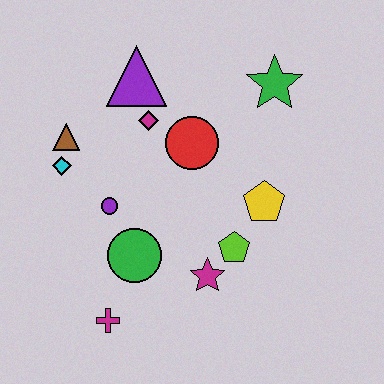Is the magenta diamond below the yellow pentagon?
No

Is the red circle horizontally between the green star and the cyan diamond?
Yes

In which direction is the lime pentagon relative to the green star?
The lime pentagon is below the green star.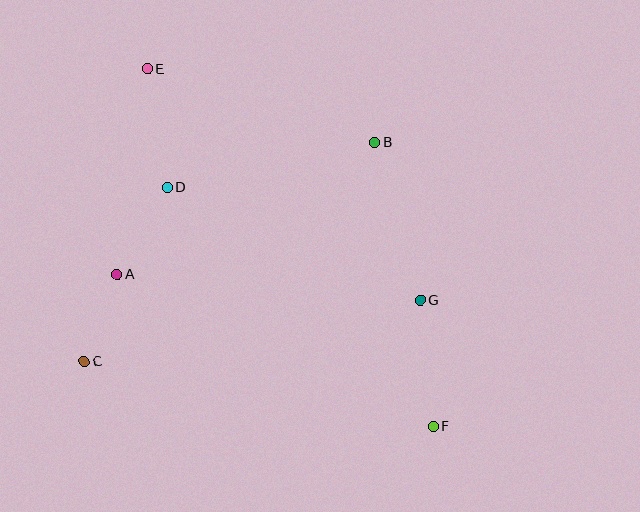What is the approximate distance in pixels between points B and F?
The distance between B and F is approximately 290 pixels.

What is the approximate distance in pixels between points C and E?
The distance between C and E is approximately 299 pixels.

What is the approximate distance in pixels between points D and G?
The distance between D and G is approximately 277 pixels.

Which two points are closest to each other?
Points A and C are closest to each other.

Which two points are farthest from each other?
Points E and F are farthest from each other.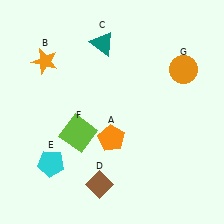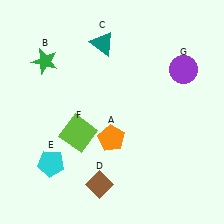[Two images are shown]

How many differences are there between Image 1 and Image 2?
There are 2 differences between the two images.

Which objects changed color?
B changed from orange to green. G changed from orange to purple.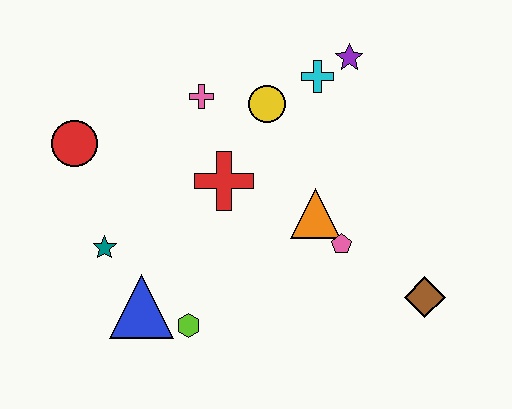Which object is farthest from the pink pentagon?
The red circle is farthest from the pink pentagon.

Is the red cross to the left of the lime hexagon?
No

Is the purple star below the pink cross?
No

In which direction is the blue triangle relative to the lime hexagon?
The blue triangle is to the left of the lime hexagon.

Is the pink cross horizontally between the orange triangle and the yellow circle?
No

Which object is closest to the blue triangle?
The lime hexagon is closest to the blue triangle.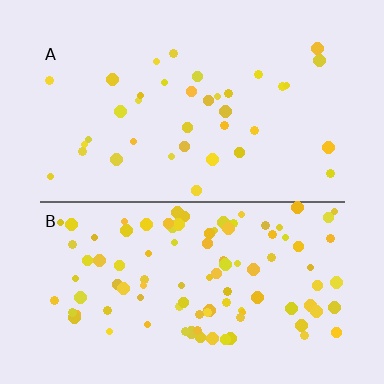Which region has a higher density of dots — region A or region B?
B (the bottom).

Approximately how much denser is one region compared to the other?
Approximately 2.7× — region B over region A.